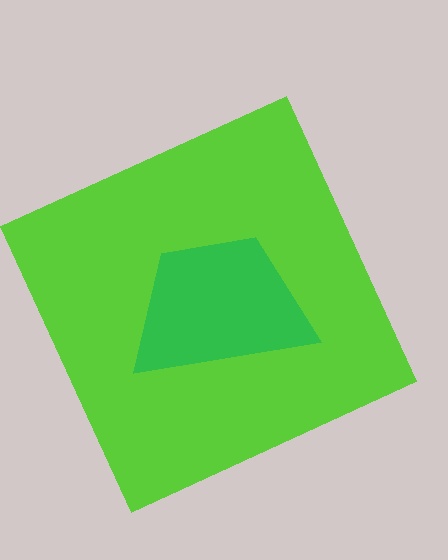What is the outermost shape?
The lime square.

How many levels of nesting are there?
2.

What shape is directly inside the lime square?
The green trapezoid.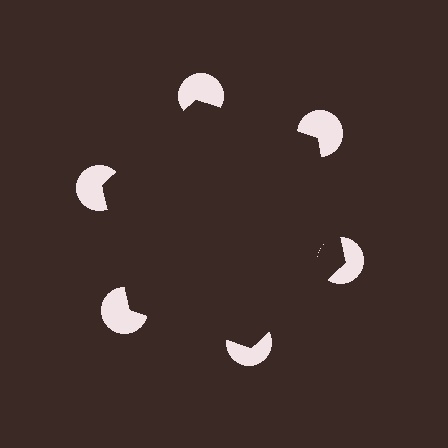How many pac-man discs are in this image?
There are 6 — one at each vertex of the illusory hexagon.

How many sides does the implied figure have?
6 sides.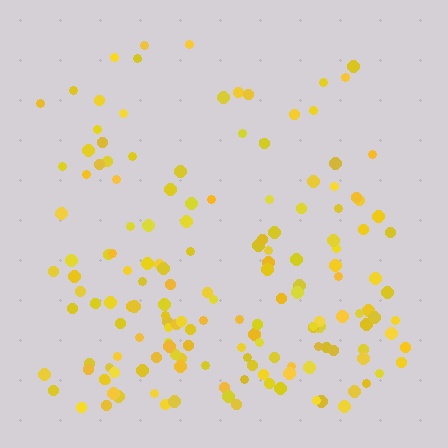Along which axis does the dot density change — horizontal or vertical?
Vertical.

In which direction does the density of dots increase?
From top to bottom, with the bottom side densest.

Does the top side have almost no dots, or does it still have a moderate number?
Still a moderate number, just noticeably fewer than the bottom.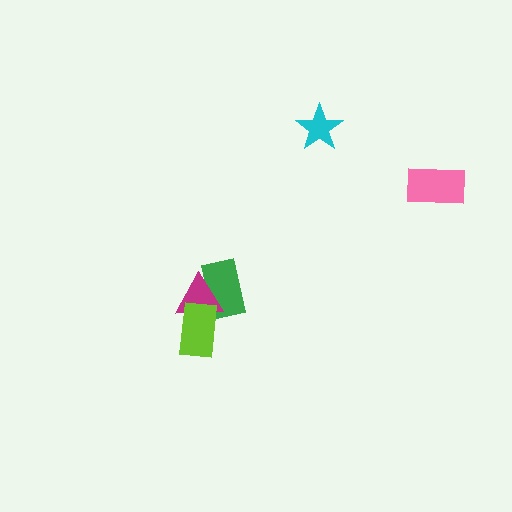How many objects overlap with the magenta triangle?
2 objects overlap with the magenta triangle.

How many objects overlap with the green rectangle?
2 objects overlap with the green rectangle.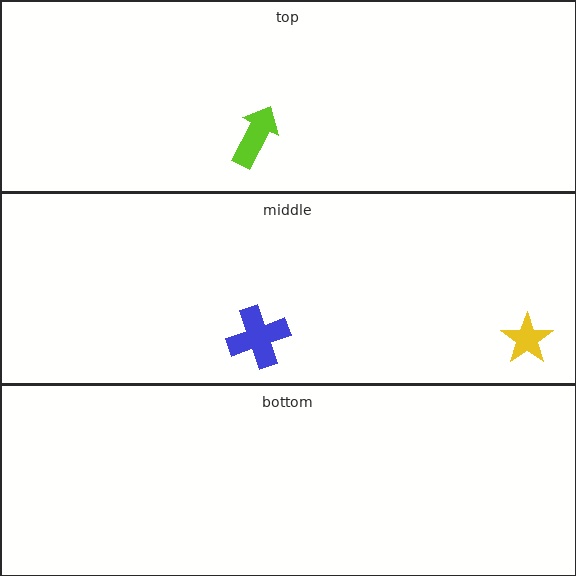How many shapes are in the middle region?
2.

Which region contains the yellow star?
The middle region.